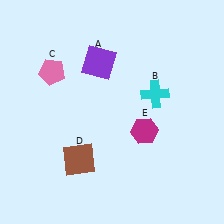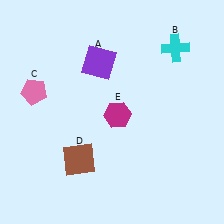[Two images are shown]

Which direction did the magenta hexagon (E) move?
The magenta hexagon (E) moved left.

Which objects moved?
The objects that moved are: the cyan cross (B), the pink pentagon (C), the magenta hexagon (E).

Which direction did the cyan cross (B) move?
The cyan cross (B) moved up.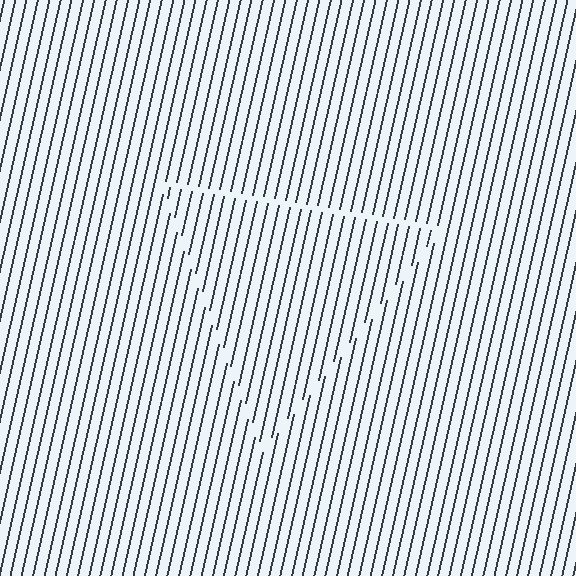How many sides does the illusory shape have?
3 sides — the line-ends trace a triangle.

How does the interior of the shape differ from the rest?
The interior of the shape contains the same grating, shifted by half a period — the contour is defined by the phase discontinuity where line-ends from the inner and outer gratings abut.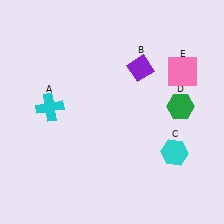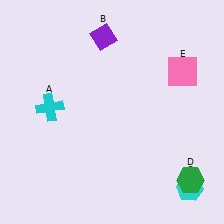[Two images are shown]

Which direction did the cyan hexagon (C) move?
The cyan hexagon (C) moved down.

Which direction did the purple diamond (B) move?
The purple diamond (B) moved left.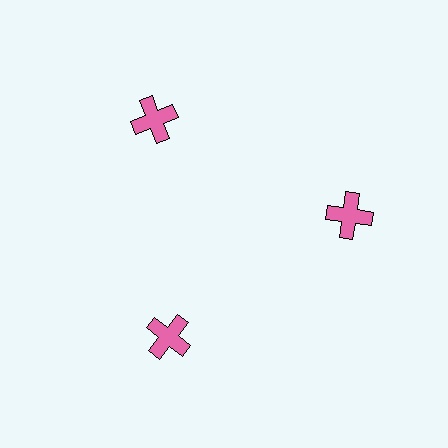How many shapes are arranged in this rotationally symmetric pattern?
There are 3 shapes, arranged in 3 groups of 1.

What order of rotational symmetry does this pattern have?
This pattern has 3-fold rotational symmetry.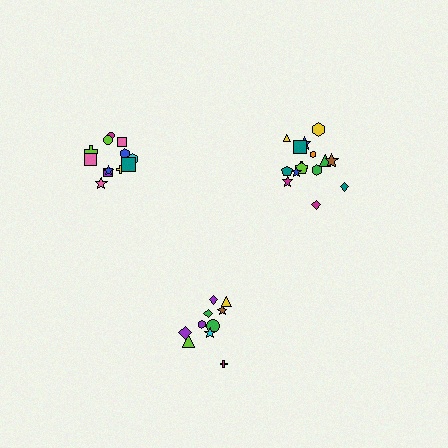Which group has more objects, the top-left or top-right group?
The top-right group.